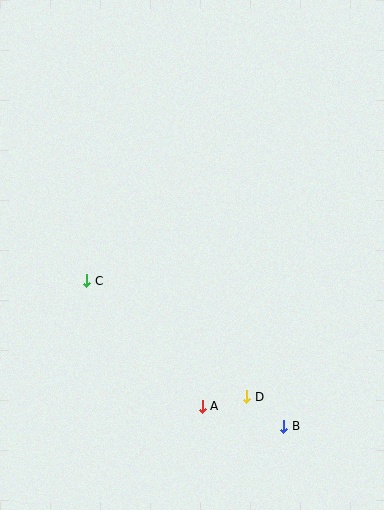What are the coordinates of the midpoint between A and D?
The midpoint between A and D is at (224, 401).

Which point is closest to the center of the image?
Point C at (87, 281) is closest to the center.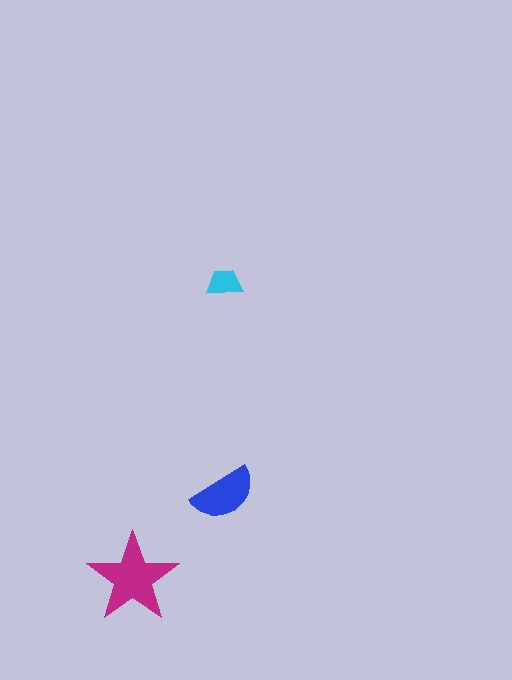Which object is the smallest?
The cyan trapezoid.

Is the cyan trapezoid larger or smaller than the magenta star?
Smaller.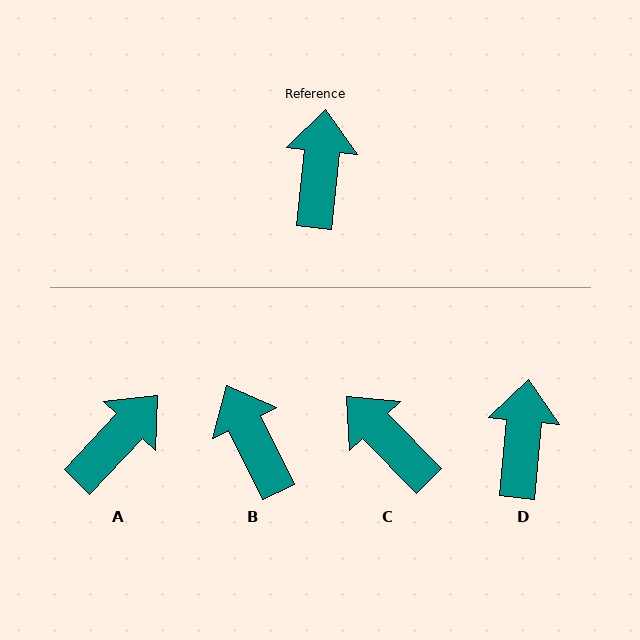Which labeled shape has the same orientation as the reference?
D.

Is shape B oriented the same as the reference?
No, it is off by about 32 degrees.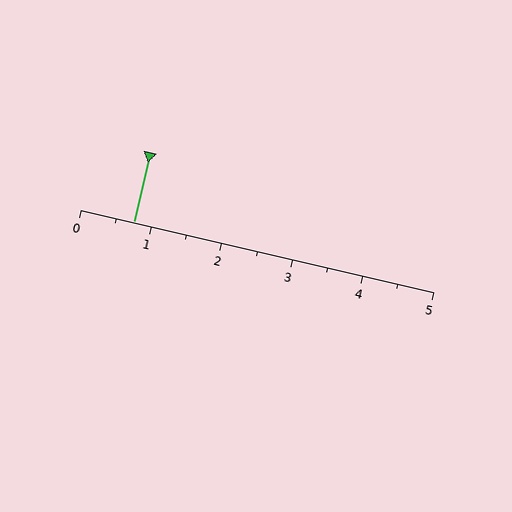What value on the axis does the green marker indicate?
The marker indicates approximately 0.8.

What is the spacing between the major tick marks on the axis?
The major ticks are spaced 1 apart.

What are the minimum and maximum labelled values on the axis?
The axis runs from 0 to 5.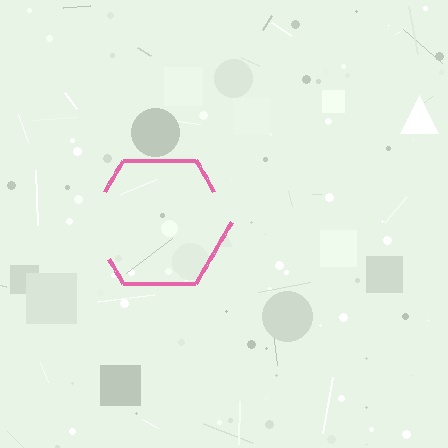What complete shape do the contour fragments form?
The contour fragments form a hexagon.